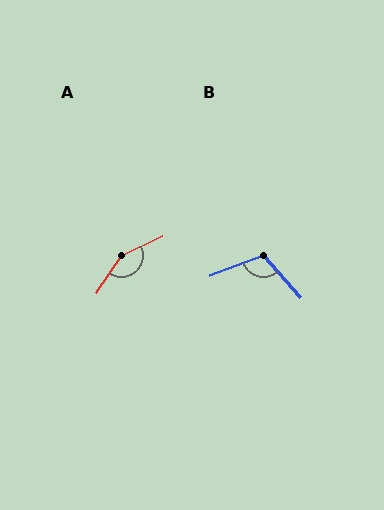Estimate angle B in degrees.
Approximately 111 degrees.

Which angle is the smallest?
B, at approximately 111 degrees.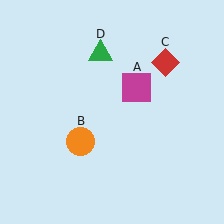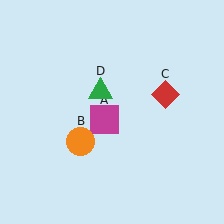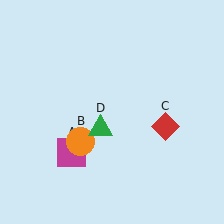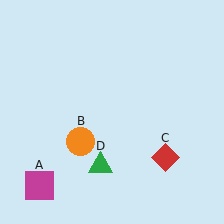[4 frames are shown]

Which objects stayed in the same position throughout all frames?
Orange circle (object B) remained stationary.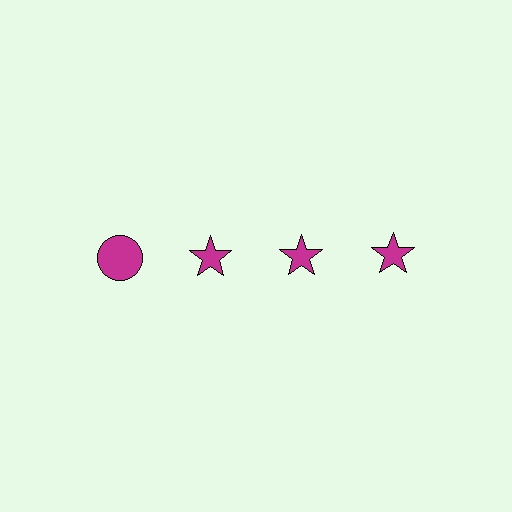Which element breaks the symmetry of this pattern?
The magenta circle in the top row, leftmost column breaks the symmetry. All other shapes are magenta stars.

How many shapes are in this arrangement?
There are 4 shapes arranged in a grid pattern.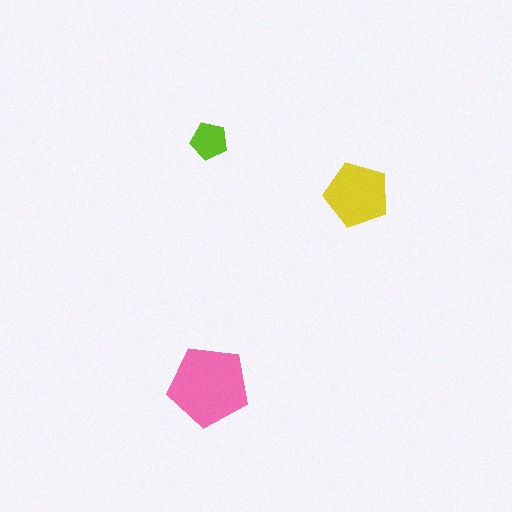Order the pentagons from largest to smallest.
the pink one, the yellow one, the lime one.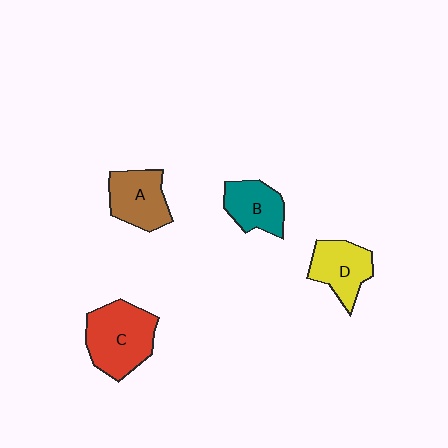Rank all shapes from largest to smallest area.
From largest to smallest: C (red), A (brown), D (yellow), B (teal).